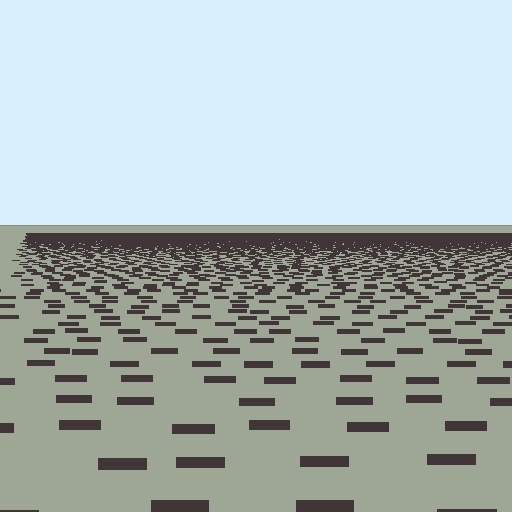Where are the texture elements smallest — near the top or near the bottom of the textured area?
Near the top.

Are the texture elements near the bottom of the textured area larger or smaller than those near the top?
Larger. Near the bottom, elements are closer to the viewer and appear at a bigger on-screen size.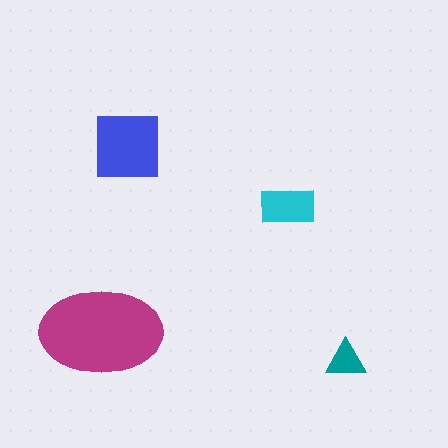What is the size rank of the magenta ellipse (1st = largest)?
1st.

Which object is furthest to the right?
The teal triangle is rightmost.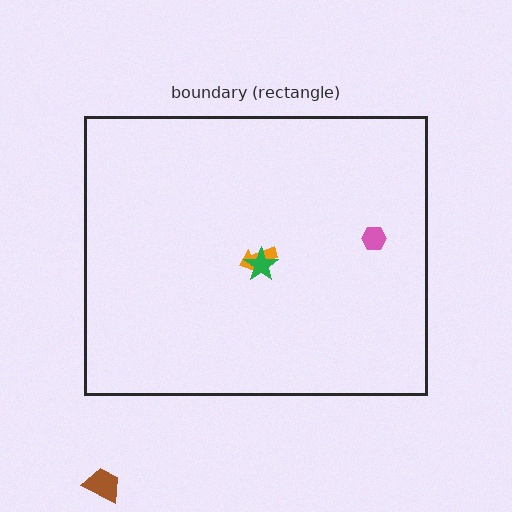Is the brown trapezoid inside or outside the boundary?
Outside.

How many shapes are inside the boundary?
3 inside, 1 outside.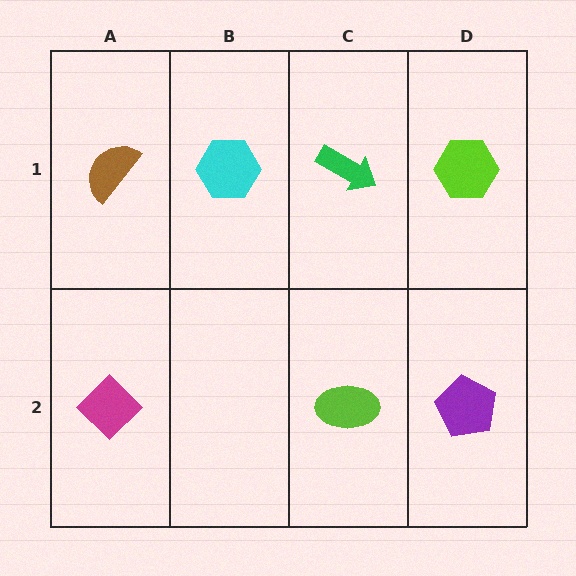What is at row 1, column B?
A cyan hexagon.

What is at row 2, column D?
A purple pentagon.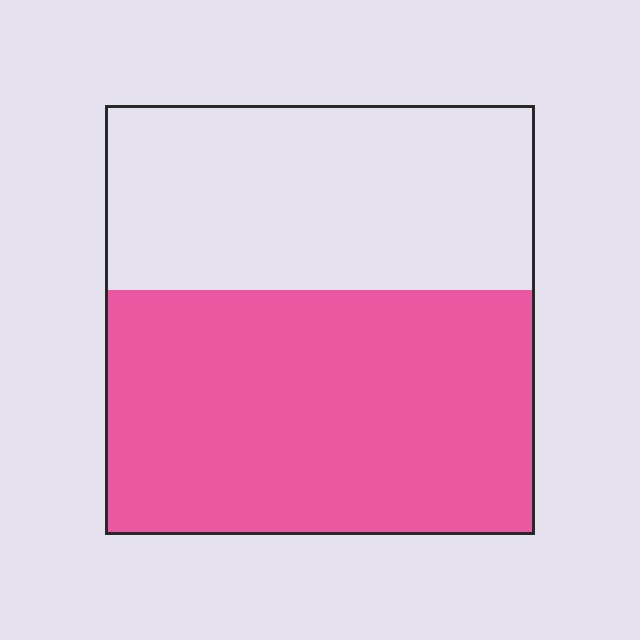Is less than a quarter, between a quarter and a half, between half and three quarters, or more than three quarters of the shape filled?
Between half and three quarters.